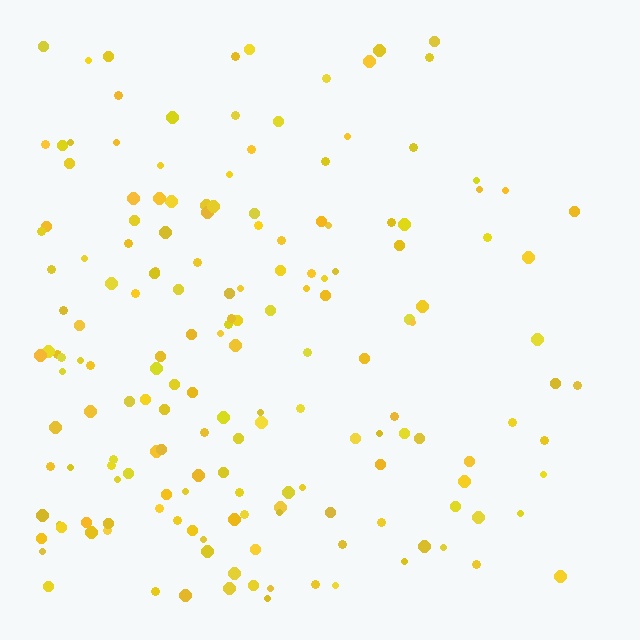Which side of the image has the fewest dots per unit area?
The right.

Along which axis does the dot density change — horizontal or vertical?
Horizontal.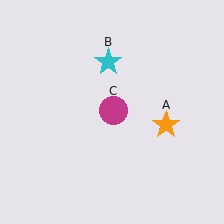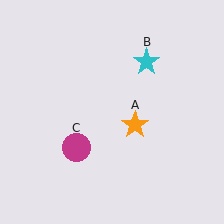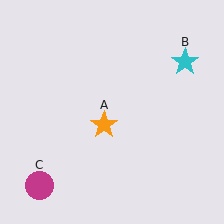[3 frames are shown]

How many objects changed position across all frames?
3 objects changed position: orange star (object A), cyan star (object B), magenta circle (object C).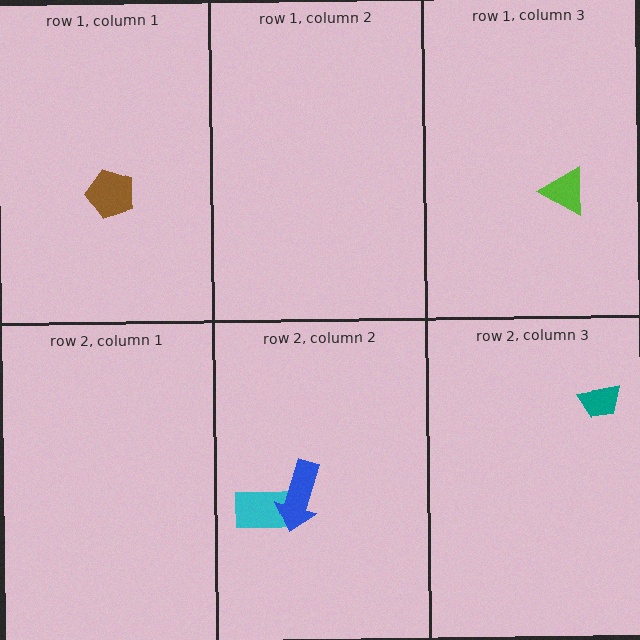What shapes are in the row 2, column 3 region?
The teal trapezoid.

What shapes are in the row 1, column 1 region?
The brown pentagon.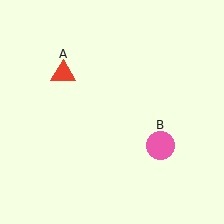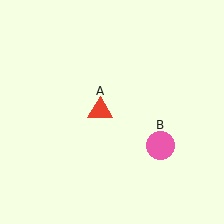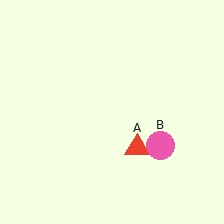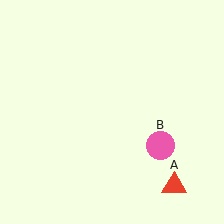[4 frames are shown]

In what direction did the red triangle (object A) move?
The red triangle (object A) moved down and to the right.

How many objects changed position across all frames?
1 object changed position: red triangle (object A).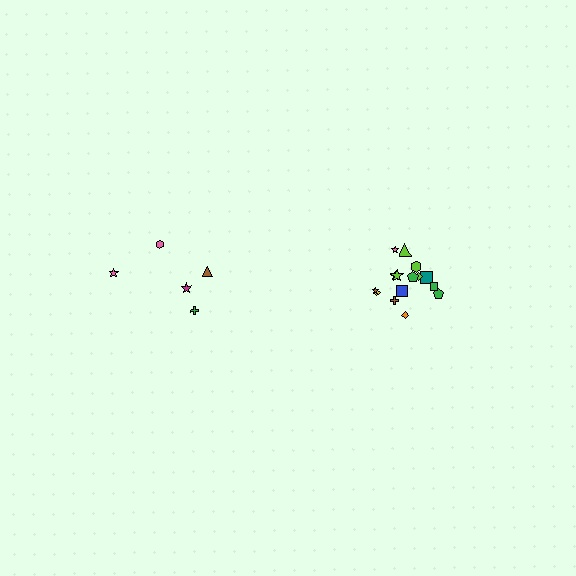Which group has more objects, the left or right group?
The right group.